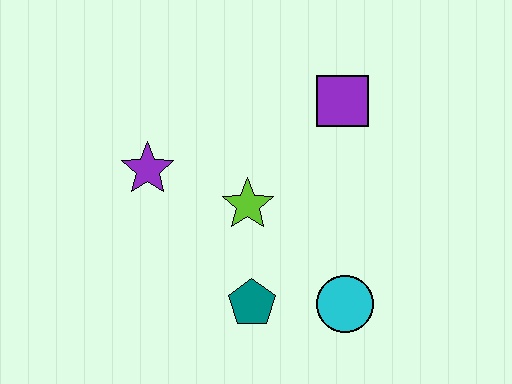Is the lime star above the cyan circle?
Yes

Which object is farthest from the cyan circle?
The purple star is farthest from the cyan circle.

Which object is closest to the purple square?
The lime star is closest to the purple square.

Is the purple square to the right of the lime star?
Yes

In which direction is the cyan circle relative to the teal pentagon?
The cyan circle is to the right of the teal pentagon.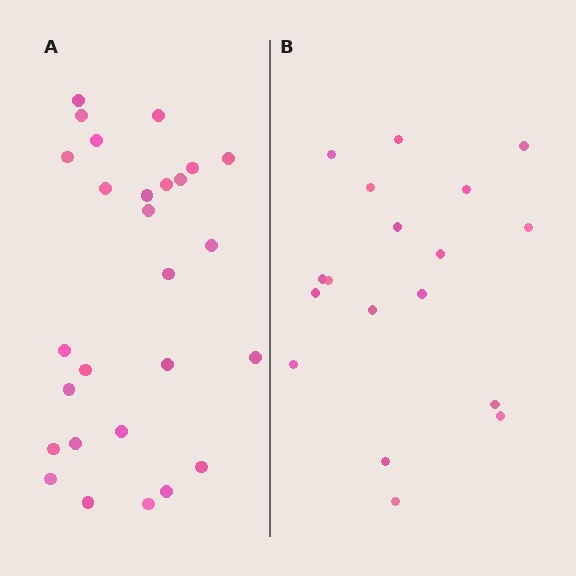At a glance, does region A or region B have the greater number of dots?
Region A (the left region) has more dots.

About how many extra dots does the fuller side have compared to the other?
Region A has roughly 8 or so more dots than region B.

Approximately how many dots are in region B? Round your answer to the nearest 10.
About 20 dots. (The exact count is 18, which rounds to 20.)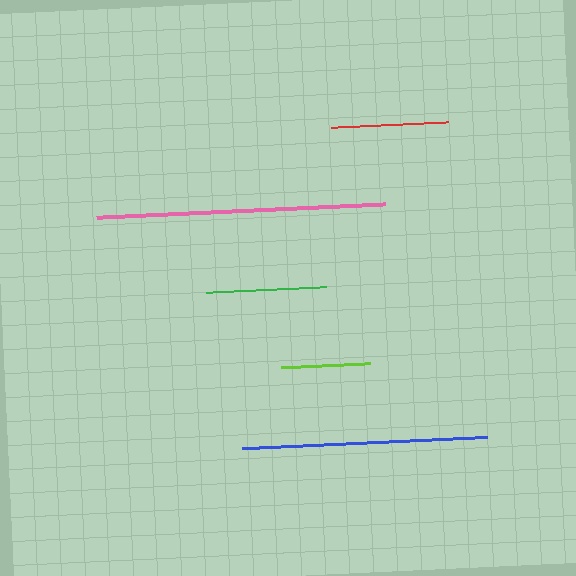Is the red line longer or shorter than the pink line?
The pink line is longer than the red line.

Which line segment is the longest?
The pink line is the longest at approximately 289 pixels.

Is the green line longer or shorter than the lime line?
The green line is longer than the lime line.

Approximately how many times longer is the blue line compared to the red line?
The blue line is approximately 2.1 times the length of the red line.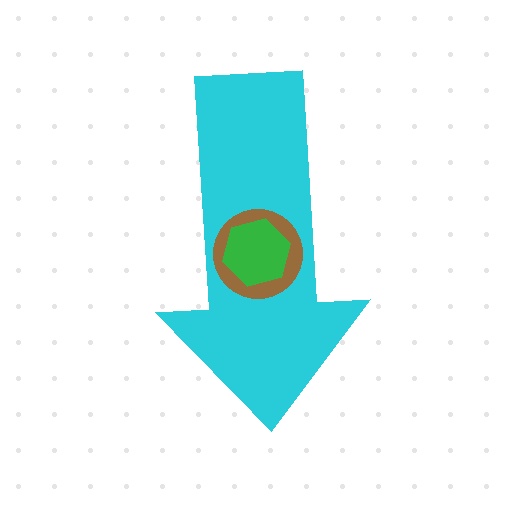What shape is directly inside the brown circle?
The green hexagon.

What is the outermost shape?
The cyan arrow.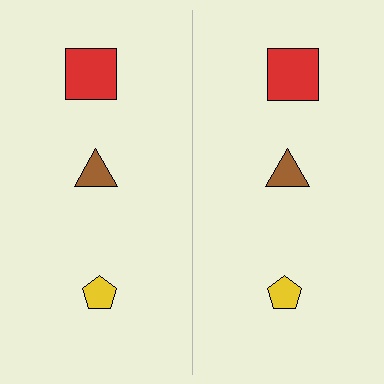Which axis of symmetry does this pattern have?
The pattern has a vertical axis of symmetry running through the center of the image.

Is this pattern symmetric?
Yes, this pattern has bilateral (reflection) symmetry.